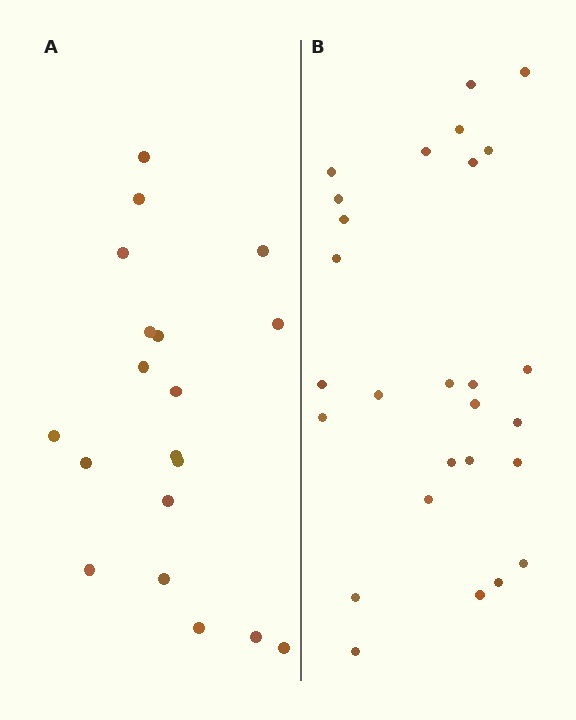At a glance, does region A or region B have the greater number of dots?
Region B (the right region) has more dots.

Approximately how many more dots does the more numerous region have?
Region B has roughly 8 or so more dots than region A.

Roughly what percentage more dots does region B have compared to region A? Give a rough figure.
About 40% more.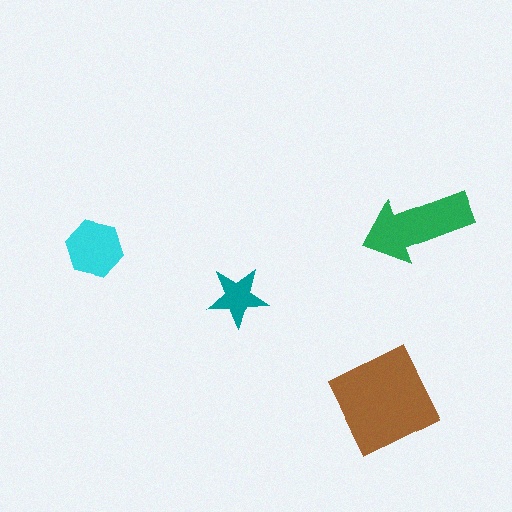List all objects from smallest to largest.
The teal star, the cyan hexagon, the green arrow, the brown square.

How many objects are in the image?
There are 4 objects in the image.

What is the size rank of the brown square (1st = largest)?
1st.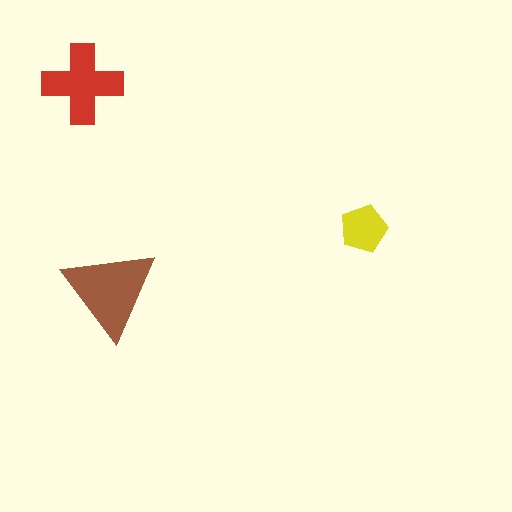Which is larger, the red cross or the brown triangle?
The brown triangle.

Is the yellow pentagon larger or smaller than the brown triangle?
Smaller.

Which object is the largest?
The brown triangle.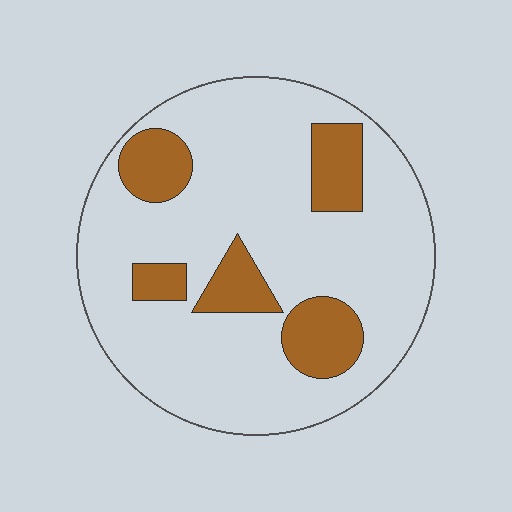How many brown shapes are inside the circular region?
5.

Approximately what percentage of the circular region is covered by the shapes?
Approximately 20%.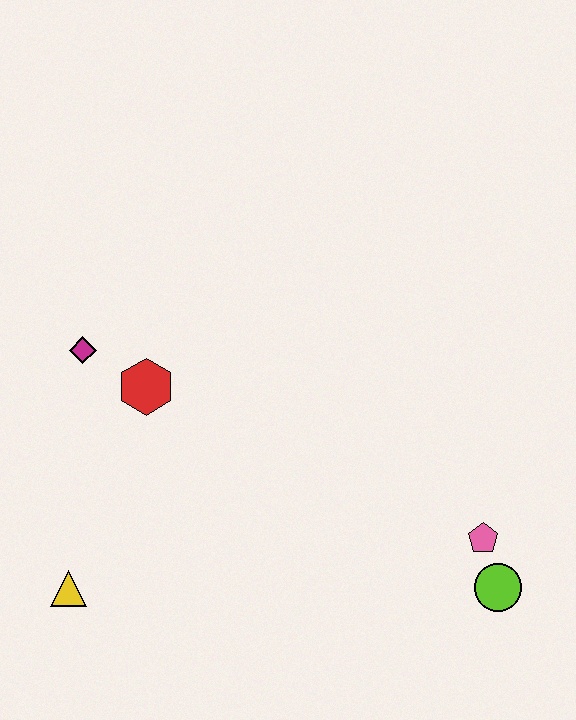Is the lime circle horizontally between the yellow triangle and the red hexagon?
No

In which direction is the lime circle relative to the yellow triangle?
The lime circle is to the right of the yellow triangle.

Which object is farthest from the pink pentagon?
The magenta diamond is farthest from the pink pentagon.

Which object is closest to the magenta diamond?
The red hexagon is closest to the magenta diamond.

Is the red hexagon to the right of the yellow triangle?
Yes